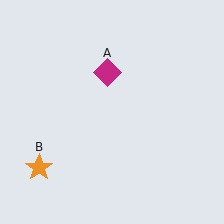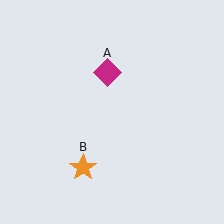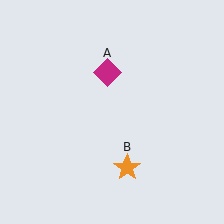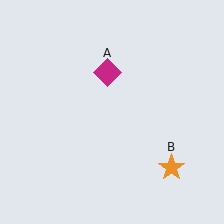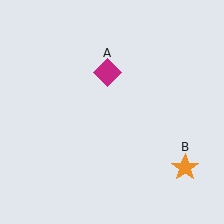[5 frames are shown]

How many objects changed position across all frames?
1 object changed position: orange star (object B).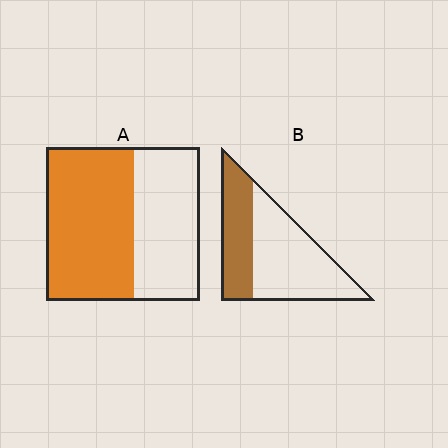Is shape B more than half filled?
No.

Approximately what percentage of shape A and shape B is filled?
A is approximately 55% and B is approximately 35%.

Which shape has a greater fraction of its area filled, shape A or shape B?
Shape A.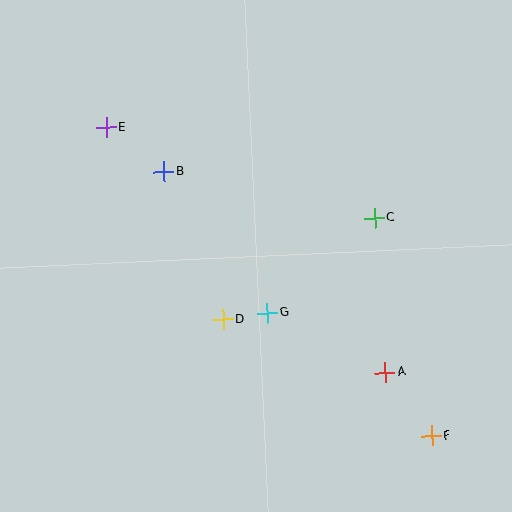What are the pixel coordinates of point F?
Point F is at (431, 436).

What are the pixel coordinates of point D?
Point D is at (223, 319).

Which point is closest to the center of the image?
Point G at (267, 313) is closest to the center.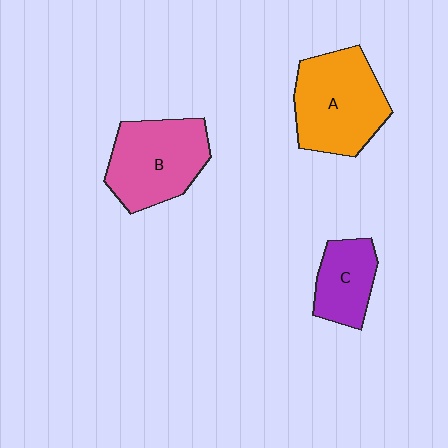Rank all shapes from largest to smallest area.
From largest to smallest: A (orange), B (pink), C (purple).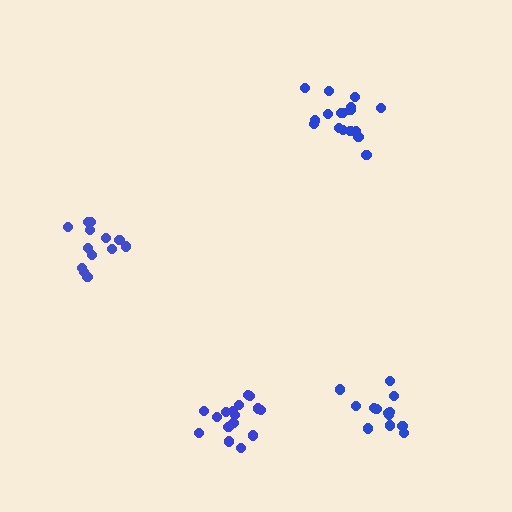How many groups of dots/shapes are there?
There are 4 groups.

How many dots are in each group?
Group 1: 18 dots, Group 2: 13 dots, Group 3: 16 dots, Group 4: 13 dots (60 total).